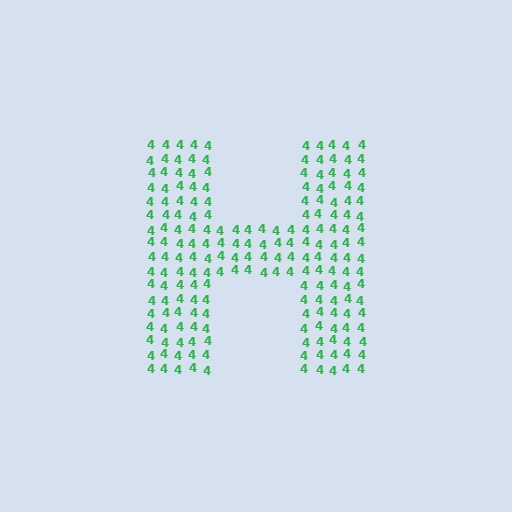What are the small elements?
The small elements are digit 4's.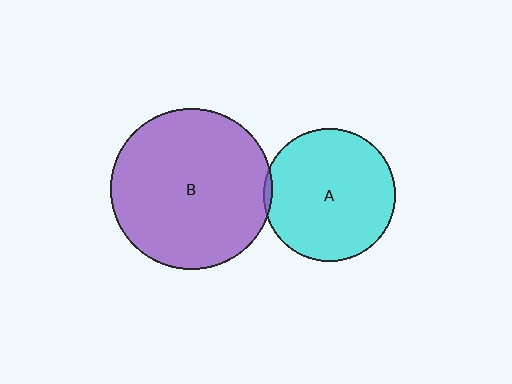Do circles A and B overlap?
Yes.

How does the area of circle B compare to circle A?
Approximately 1.5 times.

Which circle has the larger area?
Circle B (purple).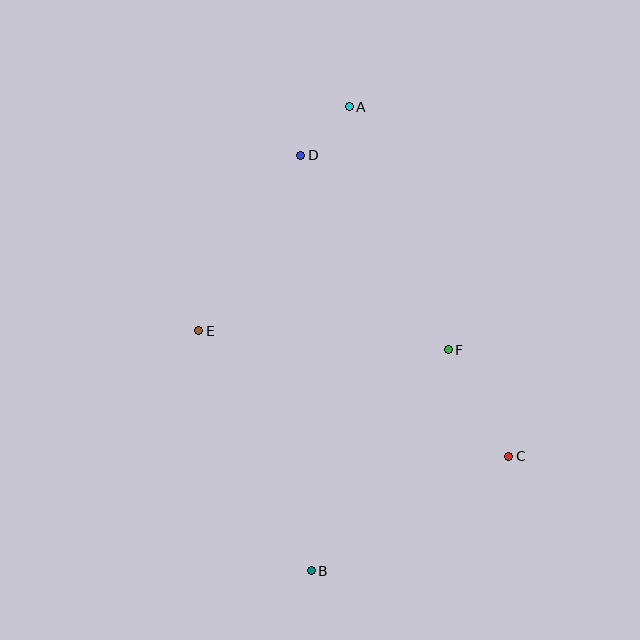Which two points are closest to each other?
Points A and D are closest to each other.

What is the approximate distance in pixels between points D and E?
The distance between D and E is approximately 203 pixels.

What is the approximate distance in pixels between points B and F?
The distance between B and F is approximately 260 pixels.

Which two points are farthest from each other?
Points A and B are farthest from each other.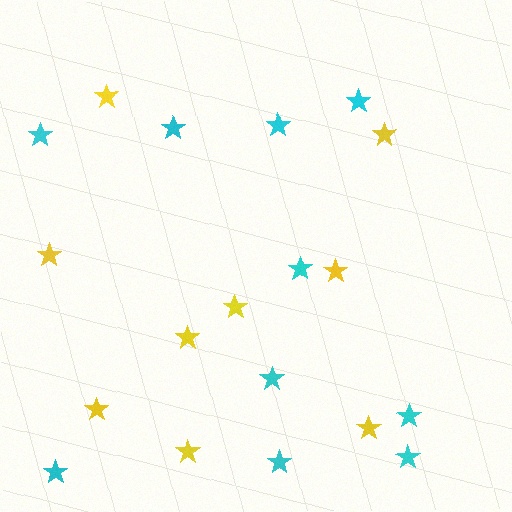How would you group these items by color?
There are 2 groups: one group of yellow stars (9) and one group of cyan stars (10).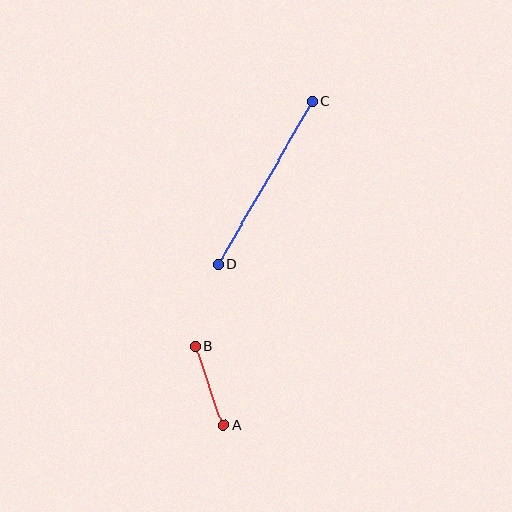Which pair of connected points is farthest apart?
Points C and D are farthest apart.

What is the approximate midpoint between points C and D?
The midpoint is at approximately (265, 183) pixels.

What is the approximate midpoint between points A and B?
The midpoint is at approximately (210, 386) pixels.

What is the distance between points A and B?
The distance is approximately 84 pixels.